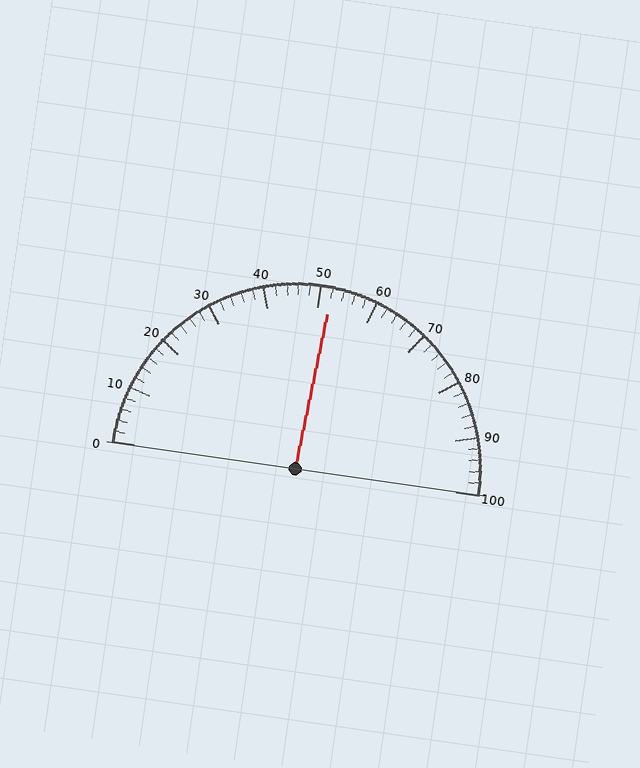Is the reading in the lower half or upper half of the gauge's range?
The reading is in the upper half of the range (0 to 100).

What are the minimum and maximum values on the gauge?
The gauge ranges from 0 to 100.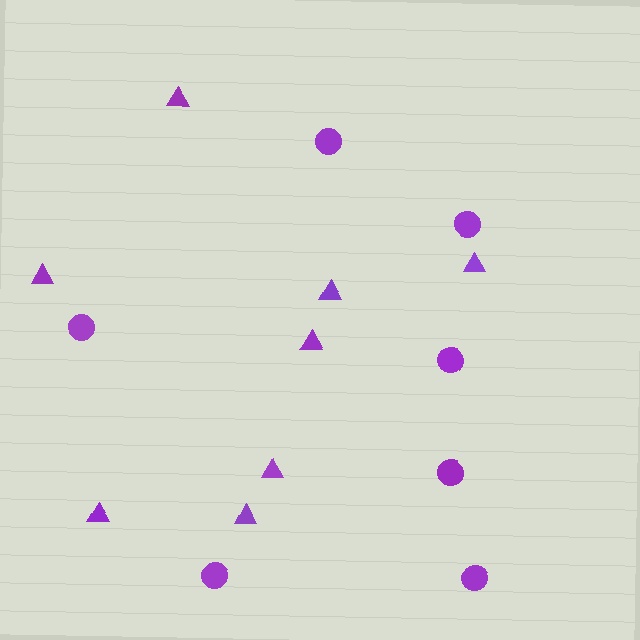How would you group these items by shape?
There are 2 groups: one group of circles (7) and one group of triangles (8).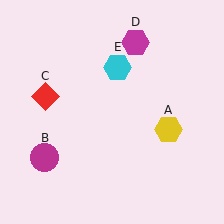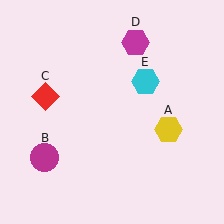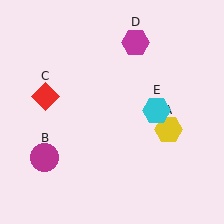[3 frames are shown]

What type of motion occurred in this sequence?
The cyan hexagon (object E) rotated clockwise around the center of the scene.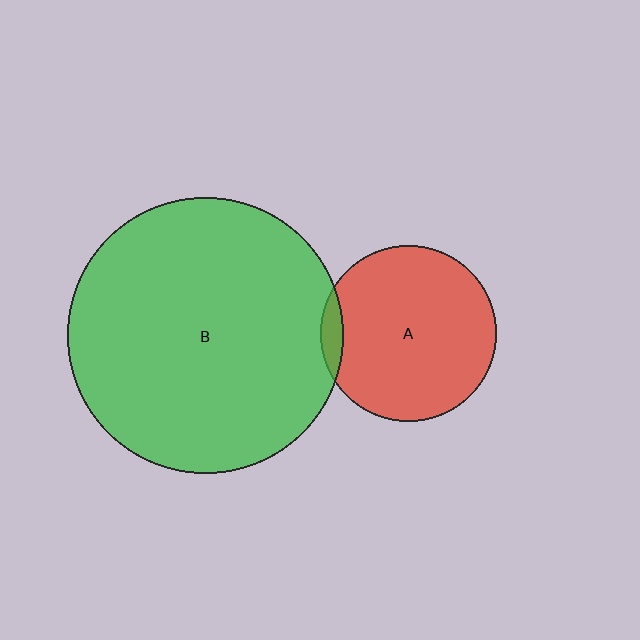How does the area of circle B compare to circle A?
Approximately 2.5 times.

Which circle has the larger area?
Circle B (green).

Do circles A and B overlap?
Yes.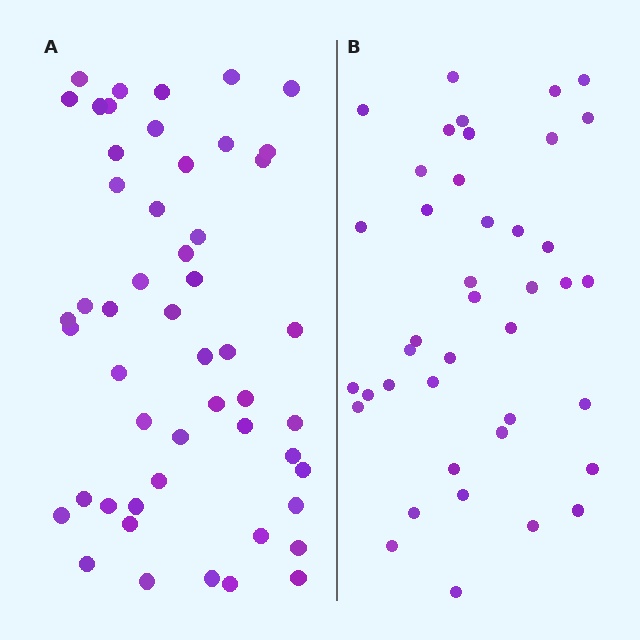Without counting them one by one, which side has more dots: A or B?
Region A (the left region) has more dots.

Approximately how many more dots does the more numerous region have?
Region A has roughly 10 or so more dots than region B.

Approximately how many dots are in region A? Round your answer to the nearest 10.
About 50 dots. (The exact count is 51, which rounds to 50.)